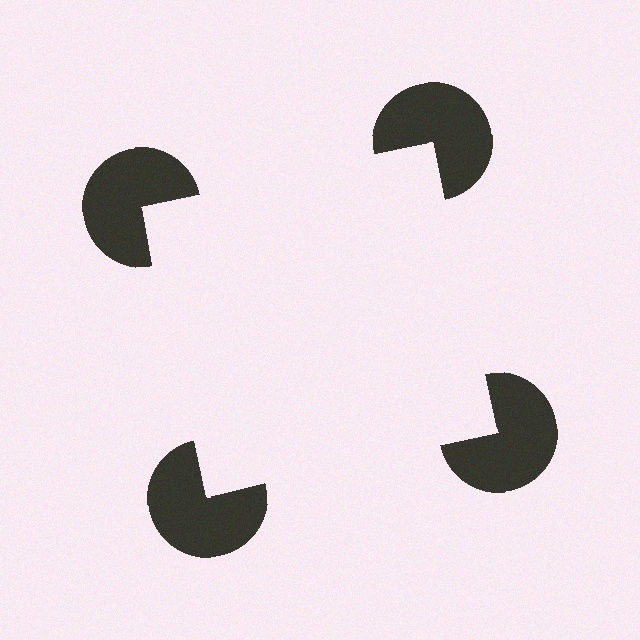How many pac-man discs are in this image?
There are 4 — one at each vertex of the illusory square.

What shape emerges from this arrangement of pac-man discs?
An illusory square — its edges are inferred from the aligned wedge cuts in the pac-man discs, not physically drawn.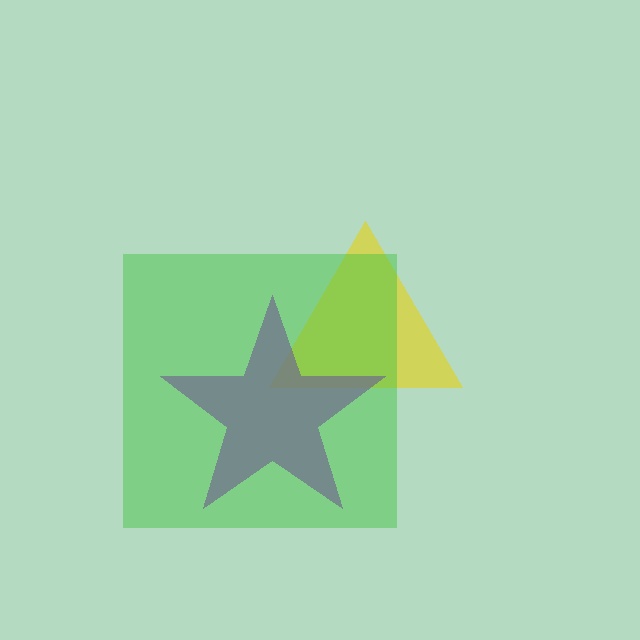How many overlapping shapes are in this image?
There are 3 overlapping shapes in the image.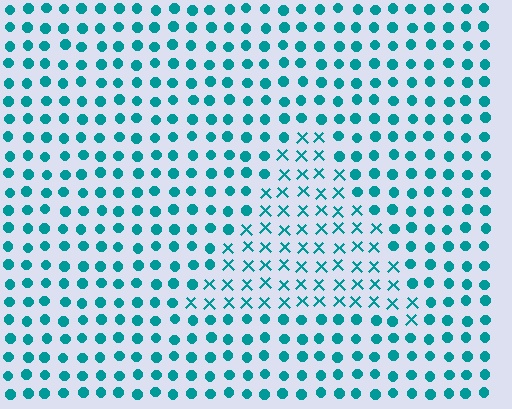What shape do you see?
I see a triangle.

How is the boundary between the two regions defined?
The boundary is defined by a change in element shape: X marks inside vs. circles outside. All elements share the same color and spacing.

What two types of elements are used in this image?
The image uses X marks inside the triangle region and circles outside it.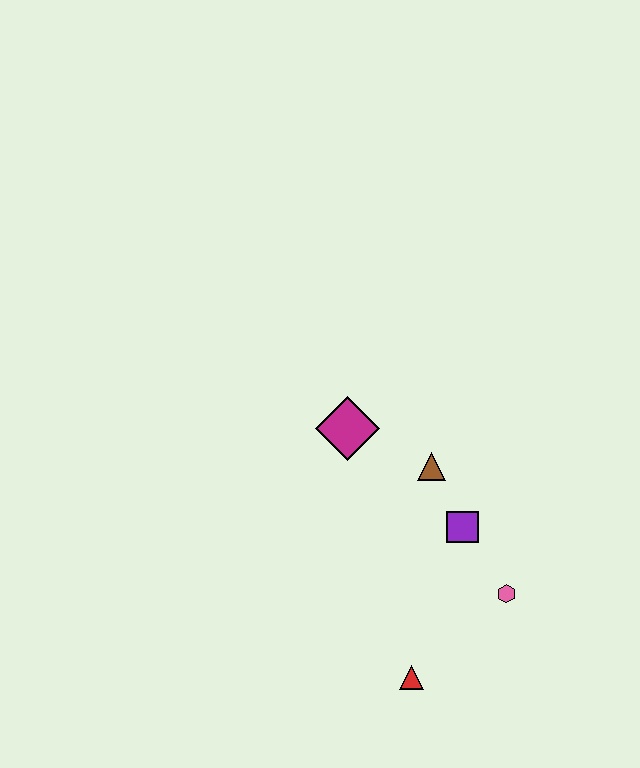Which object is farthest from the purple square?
The red triangle is farthest from the purple square.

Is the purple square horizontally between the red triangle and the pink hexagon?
Yes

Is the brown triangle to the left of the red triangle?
No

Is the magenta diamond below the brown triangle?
No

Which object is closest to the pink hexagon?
The purple square is closest to the pink hexagon.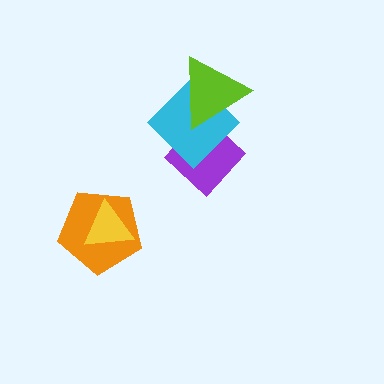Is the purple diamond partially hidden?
Yes, it is partially covered by another shape.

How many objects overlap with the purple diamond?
2 objects overlap with the purple diamond.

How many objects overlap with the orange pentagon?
1 object overlaps with the orange pentagon.